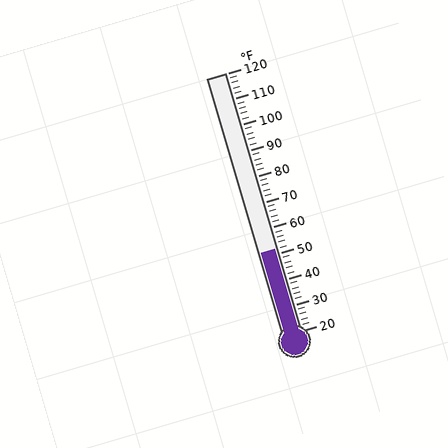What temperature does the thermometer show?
The thermometer shows approximately 52°F.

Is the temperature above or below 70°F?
The temperature is below 70°F.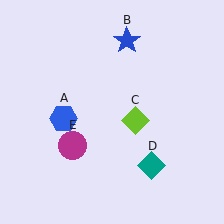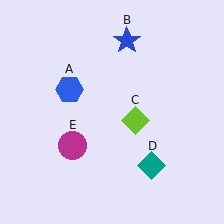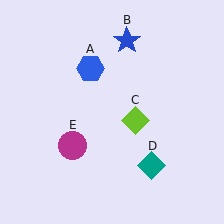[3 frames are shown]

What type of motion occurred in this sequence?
The blue hexagon (object A) rotated clockwise around the center of the scene.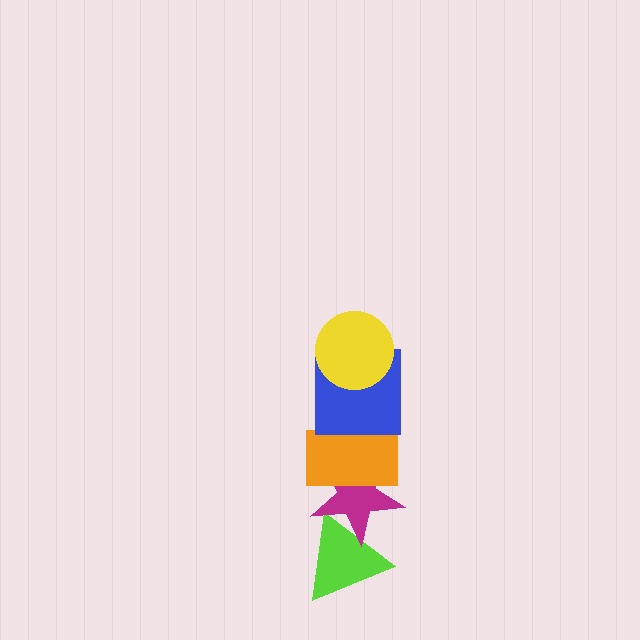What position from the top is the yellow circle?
The yellow circle is 1st from the top.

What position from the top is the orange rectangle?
The orange rectangle is 3rd from the top.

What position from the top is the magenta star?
The magenta star is 4th from the top.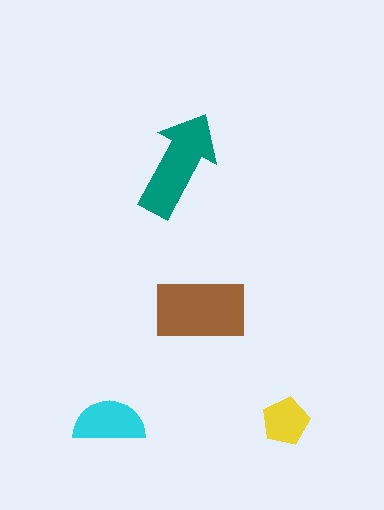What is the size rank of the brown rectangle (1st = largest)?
1st.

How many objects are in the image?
There are 4 objects in the image.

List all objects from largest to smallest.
The brown rectangle, the teal arrow, the cyan semicircle, the yellow pentagon.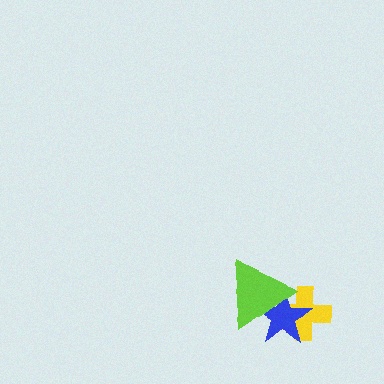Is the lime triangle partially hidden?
No, no other shape covers it.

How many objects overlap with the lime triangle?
2 objects overlap with the lime triangle.